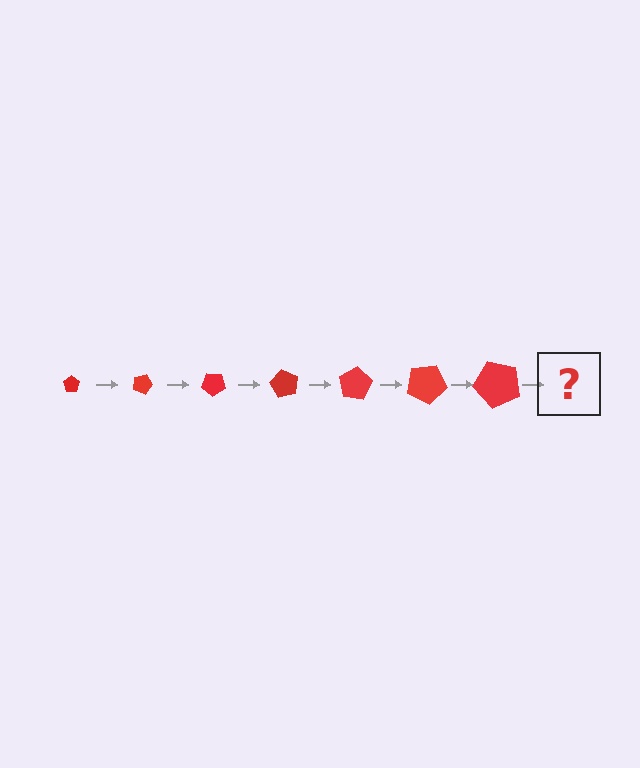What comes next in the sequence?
The next element should be a pentagon, larger than the previous one and rotated 140 degrees from the start.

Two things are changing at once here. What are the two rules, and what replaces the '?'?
The two rules are that the pentagon grows larger each step and it rotates 20 degrees each step. The '?' should be a pentagon, larger than the previous one and rotated 140 degrees from the start.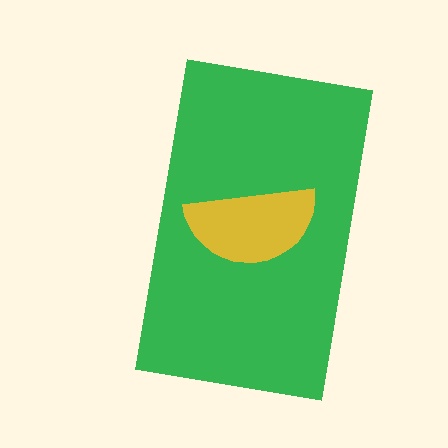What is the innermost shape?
The yellow semicircle.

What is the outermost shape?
The green rectangle.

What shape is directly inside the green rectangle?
The yellow semicircle.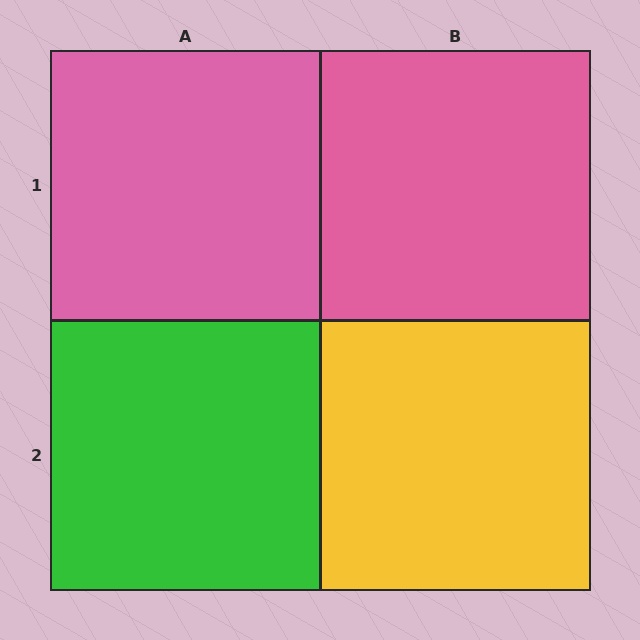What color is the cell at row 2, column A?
Green.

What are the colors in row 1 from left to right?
Pink, pink.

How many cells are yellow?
1 cell is yellow.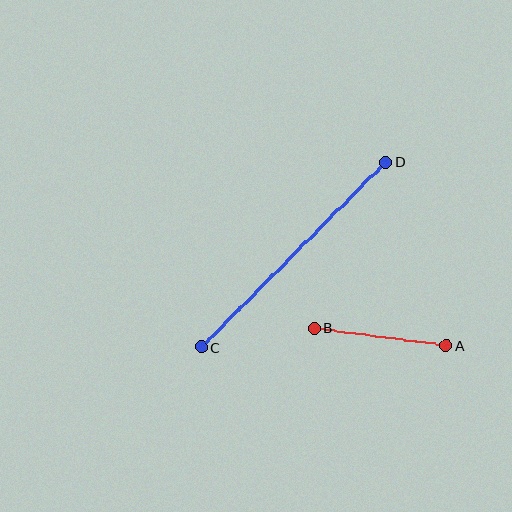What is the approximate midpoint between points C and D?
The midpoint is at approximately (294, 255) pixels.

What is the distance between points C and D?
The distance is approximately 261 pixels.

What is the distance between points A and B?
The distance is approximately 134 pixels.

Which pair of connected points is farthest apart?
Points C and D are farthest apart.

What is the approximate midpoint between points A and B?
The midpoint is at approximately (380, 337) pixels.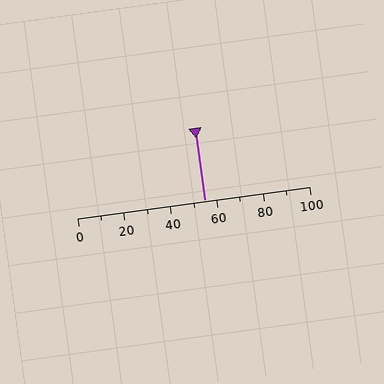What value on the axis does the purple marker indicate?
The marker indicates approximately 55.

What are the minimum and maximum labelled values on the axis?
The axis runs from 0 to 100.